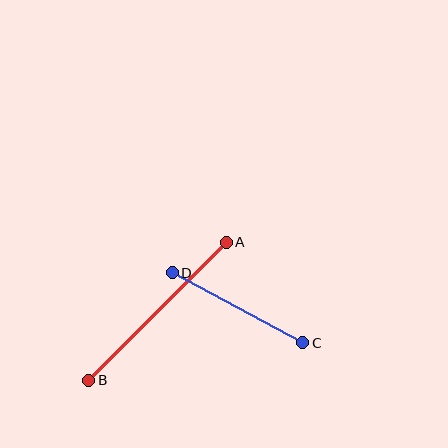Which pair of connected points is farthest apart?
Points A and B are farthest apart.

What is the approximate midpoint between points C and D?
The midpoint is at approximately (237, 308) pixels.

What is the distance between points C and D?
The distance is approximately 148 pixels.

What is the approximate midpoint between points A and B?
The midpoint is at approximately (157, 311) pixels.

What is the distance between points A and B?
The distance is approximately 195 pixels.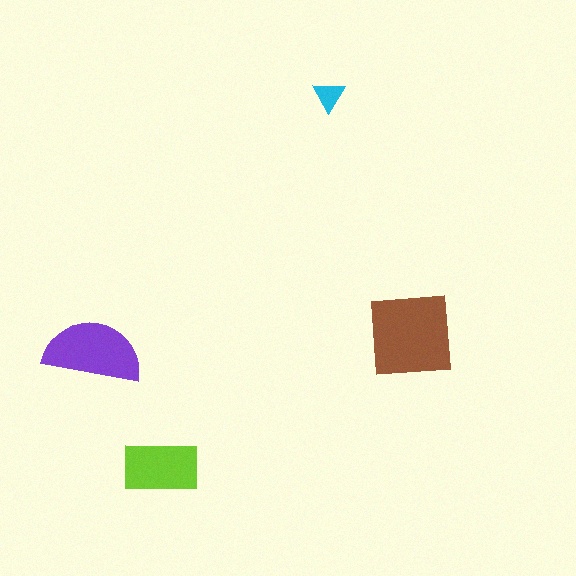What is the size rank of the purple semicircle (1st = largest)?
2nd.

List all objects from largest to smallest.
The brown square, the purple semicircle, the lime rectangle, the cyan triangle.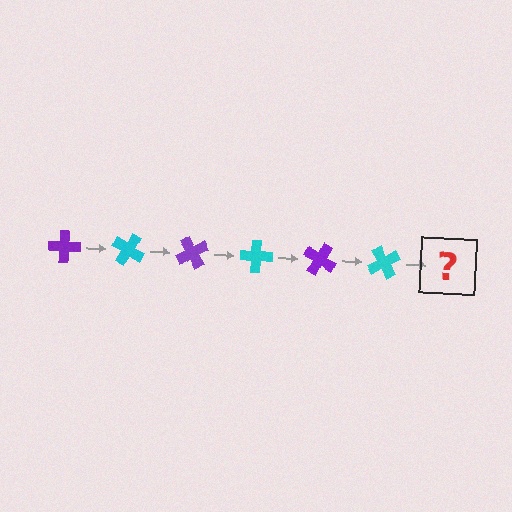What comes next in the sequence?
The next element should be a purple cross, rotated 180 degrees from the start.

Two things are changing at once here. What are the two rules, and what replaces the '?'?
The two rules are that it rotates 30 degrees each step and the color cycles through purple and cyan. The '?' should be a purple cross, rotated 180 degrees from the start.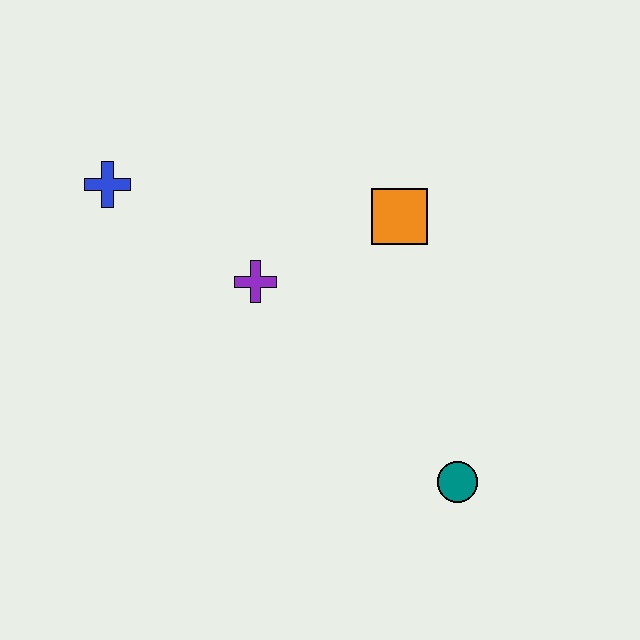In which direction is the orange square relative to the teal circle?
The orange square is above the teal circle.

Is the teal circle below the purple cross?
Yes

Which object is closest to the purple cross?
The orange square is closest to the purple cross.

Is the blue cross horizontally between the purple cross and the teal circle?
No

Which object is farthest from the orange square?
The blue cross is farthest from the orange square.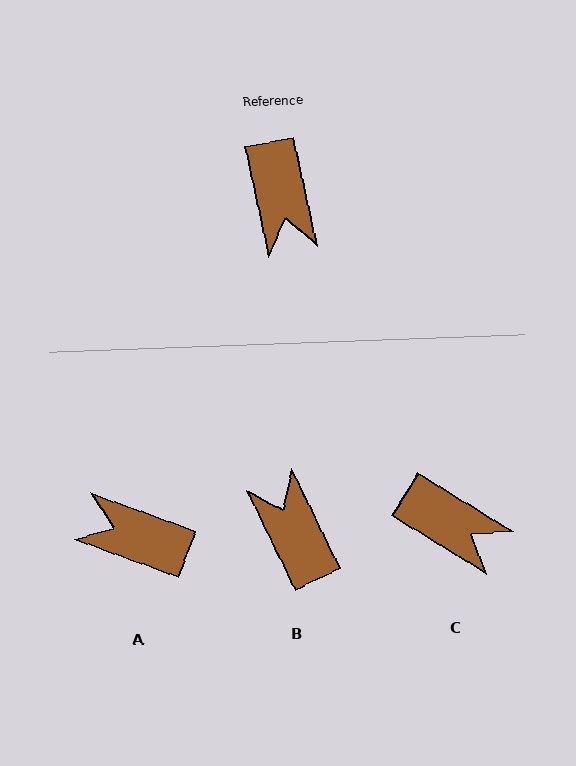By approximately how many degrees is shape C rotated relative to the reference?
Approximately 46 degrees counter-clockwise.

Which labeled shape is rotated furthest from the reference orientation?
B, about 166 degrees away.